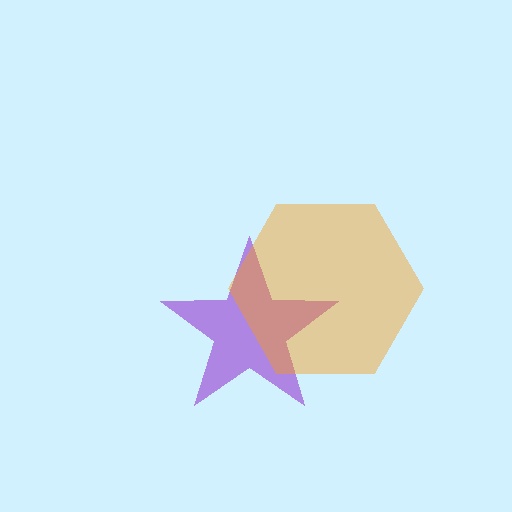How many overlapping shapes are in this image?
There are 2 overlapping shapes in the image.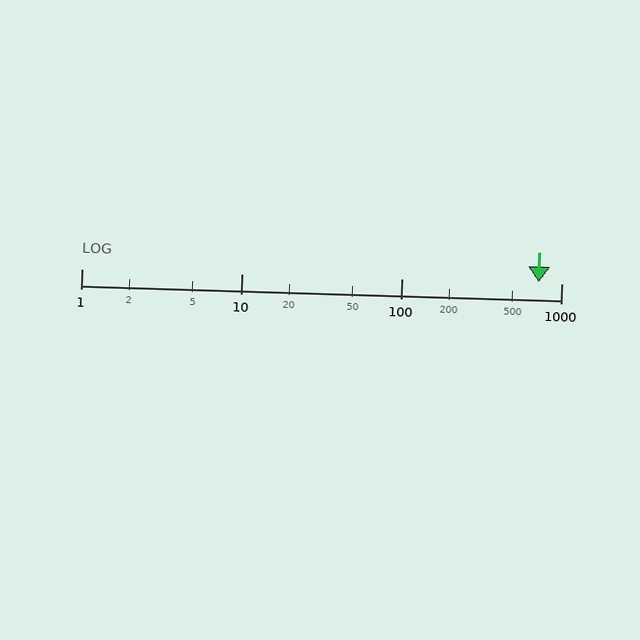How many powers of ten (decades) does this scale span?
The scale spans 3 decades, from 1 to 1000.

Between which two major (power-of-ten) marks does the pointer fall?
The pointer is between 100 and 1000.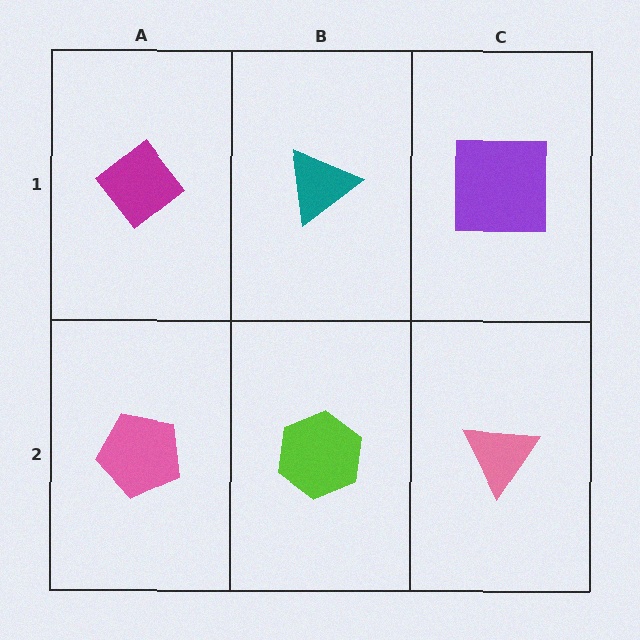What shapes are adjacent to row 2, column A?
A magenta diamond (row 1, column A), a lime hexagon (row 2, column B).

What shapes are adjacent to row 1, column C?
A pink triangle (row 2, column C), a teal triangle (row 1, column B).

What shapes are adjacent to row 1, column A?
A pink pentagon (row 2, column A), a teal triangle (row 1, column B).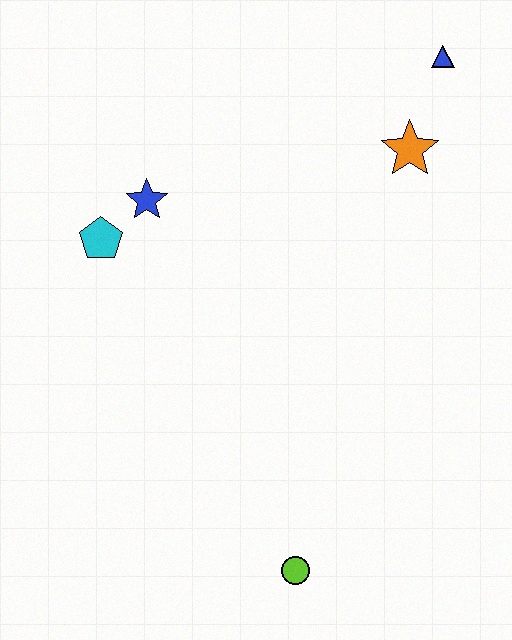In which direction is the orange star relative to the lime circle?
The orange star is above the lime circle.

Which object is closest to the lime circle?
The cyan pentagon is closest to the lime circle.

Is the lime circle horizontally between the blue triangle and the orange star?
No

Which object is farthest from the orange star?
The lime circle is farthest from the orange star.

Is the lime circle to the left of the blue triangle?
Yes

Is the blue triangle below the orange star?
No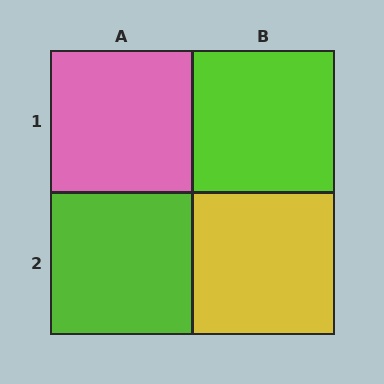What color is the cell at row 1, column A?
Pink.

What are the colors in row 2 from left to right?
Lime, yellow.